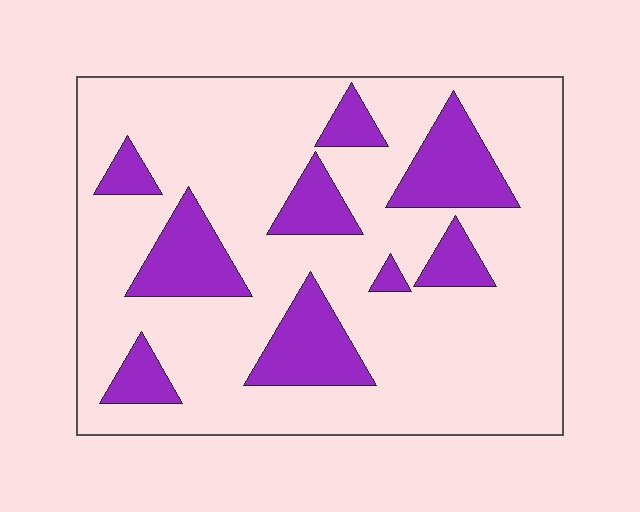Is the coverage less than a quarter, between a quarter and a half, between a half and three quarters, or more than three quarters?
Less than a quarter.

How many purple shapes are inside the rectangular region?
9.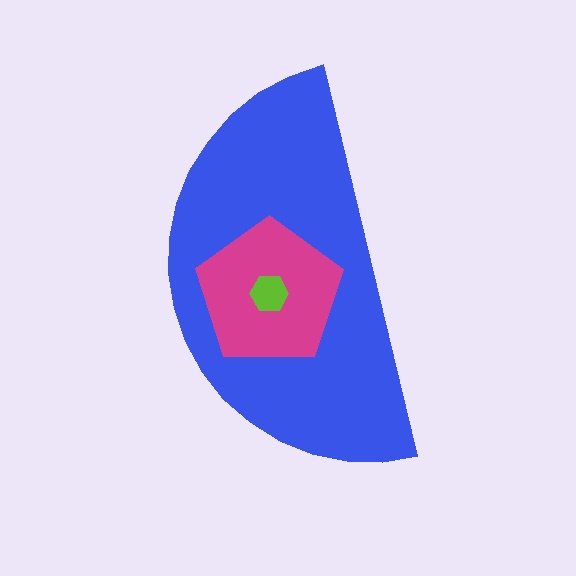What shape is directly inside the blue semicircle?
The magenta pentagon.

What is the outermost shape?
The blue semicircle.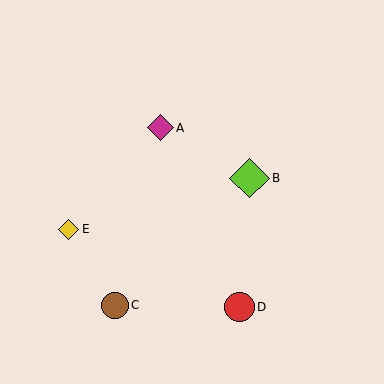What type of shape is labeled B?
Shape B is a lime diamond.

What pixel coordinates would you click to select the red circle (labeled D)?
Click at (240, 307) to select the red circle D.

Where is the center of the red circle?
The center of the red circle is at (240, 307).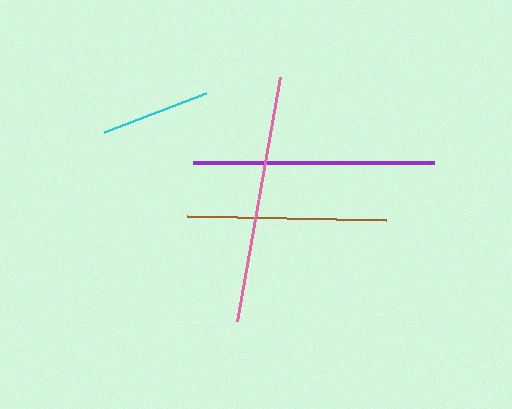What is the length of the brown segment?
The brown segment is approximately 199 pixels long.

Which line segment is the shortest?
The cyan line is the shortest at approximately 110 pixels.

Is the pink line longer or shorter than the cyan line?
The pink line is longer than the cyan line.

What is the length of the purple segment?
The purple segment is approximately 241 pixels long.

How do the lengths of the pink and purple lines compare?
The pink and purple lines are approximately the same length.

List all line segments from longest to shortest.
From longest to shortest: pink, purple, brown, cyan.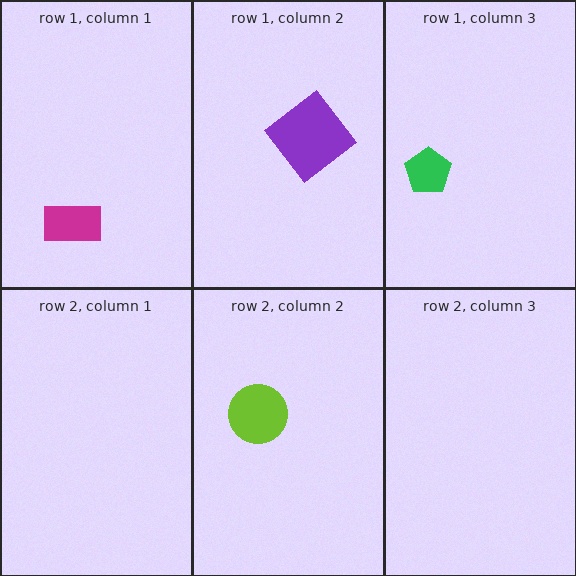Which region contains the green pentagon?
The row 1, column 3 region.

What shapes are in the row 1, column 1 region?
The magenta rectangle.